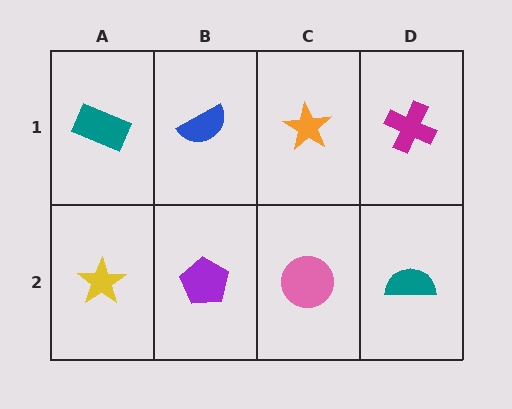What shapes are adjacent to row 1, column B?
A purple pentagon (row 2, column B), a teal rectangle (row 1, column A), an orange star (row 1, column C).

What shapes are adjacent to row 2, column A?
A teal rectangle (row 1, column A), a purple pentagon (row 2, column B).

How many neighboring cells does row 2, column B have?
3.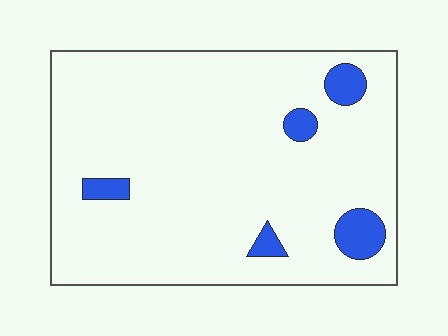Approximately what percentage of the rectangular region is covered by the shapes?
Approximately 10%.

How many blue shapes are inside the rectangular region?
5.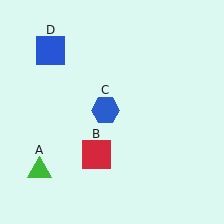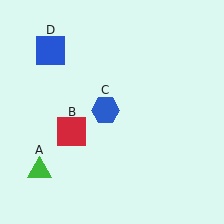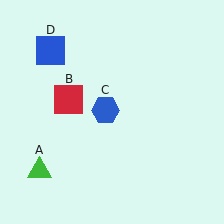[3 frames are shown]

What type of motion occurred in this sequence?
The red square (object B) rotated clockwise around the center of the scene.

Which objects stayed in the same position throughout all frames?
Green triangle (object A) and blue hexagon (object C) and blue square (object D) remained stationary.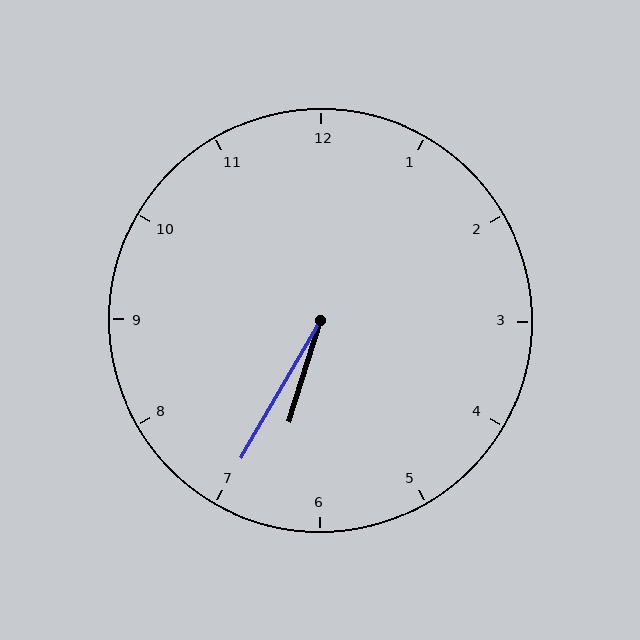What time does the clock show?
6:35.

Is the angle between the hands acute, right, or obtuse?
It is acute.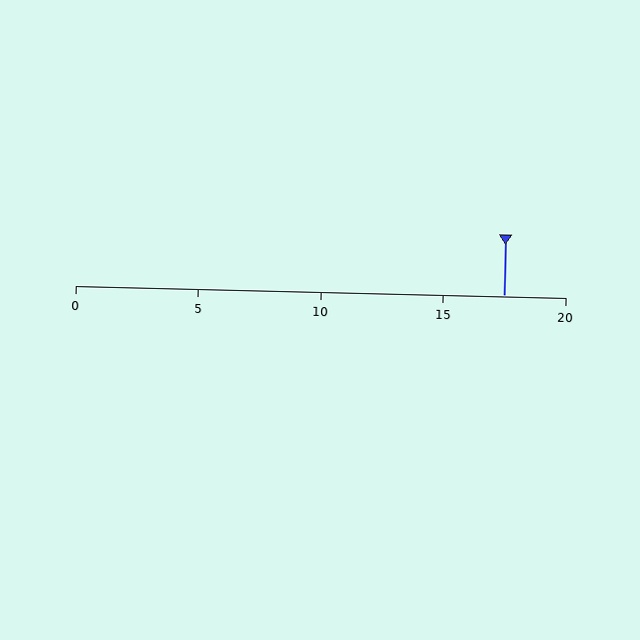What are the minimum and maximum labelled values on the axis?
The axis runs from 0 to 20.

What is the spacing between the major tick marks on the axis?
The major ticks are spaced 5 apart.